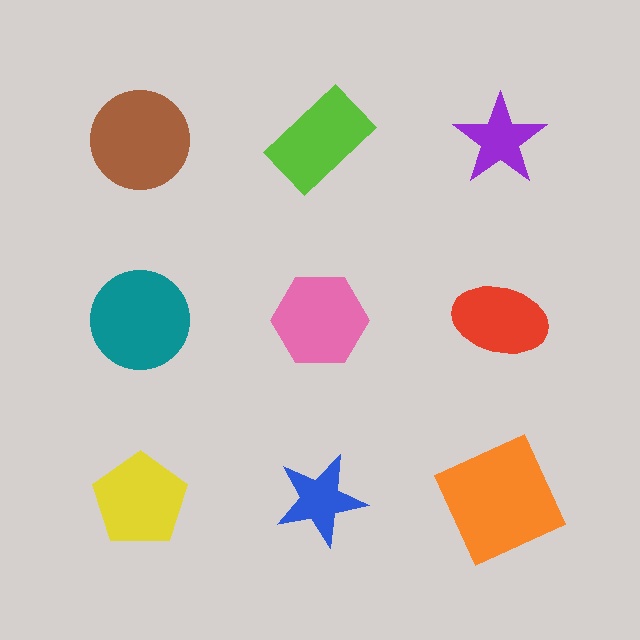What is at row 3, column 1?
A yellow pentagon.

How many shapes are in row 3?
3 shapes.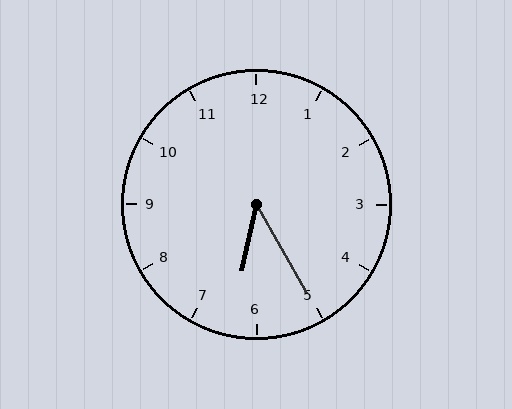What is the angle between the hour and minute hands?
Approximately 42 degrees.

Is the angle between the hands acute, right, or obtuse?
It is acute.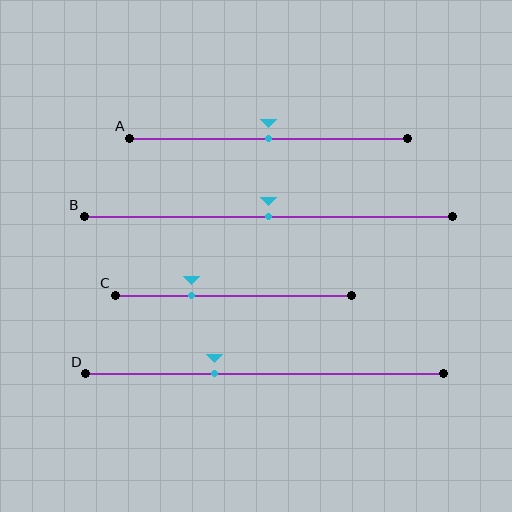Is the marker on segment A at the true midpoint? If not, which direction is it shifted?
Yes, the marker on segment A is at the true midpoint.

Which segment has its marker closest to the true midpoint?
Segment A has its marker closest to the true midpoint.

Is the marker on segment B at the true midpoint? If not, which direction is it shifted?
Yes, the marker on segment B is at the true midpoint.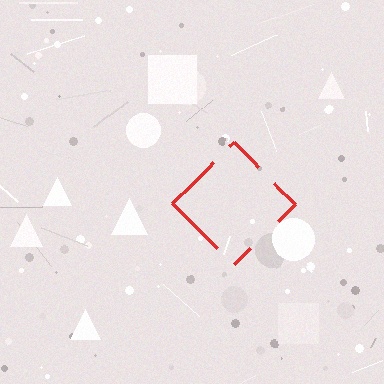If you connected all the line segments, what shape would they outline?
They would outline a diamond.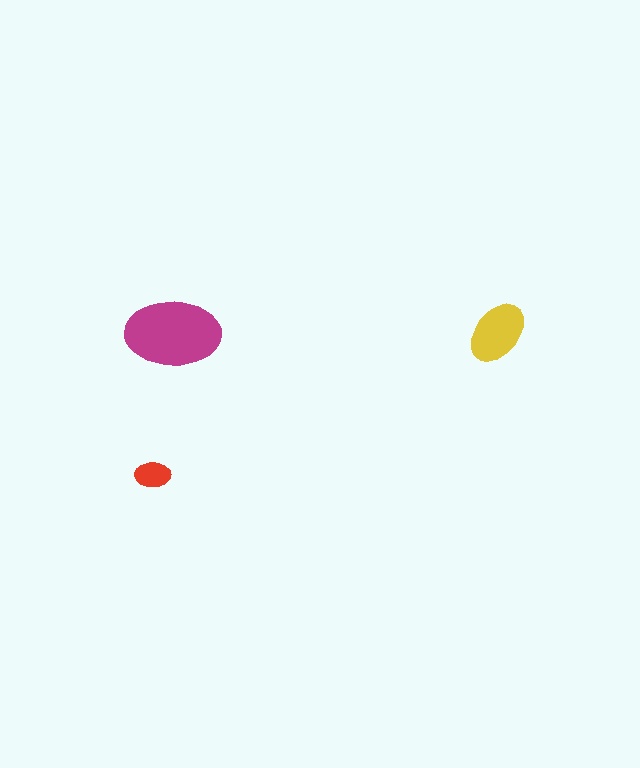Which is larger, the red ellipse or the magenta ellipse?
The magenta one.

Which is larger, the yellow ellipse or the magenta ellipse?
The magenta one.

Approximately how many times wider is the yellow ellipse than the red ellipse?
About 2 times wider.